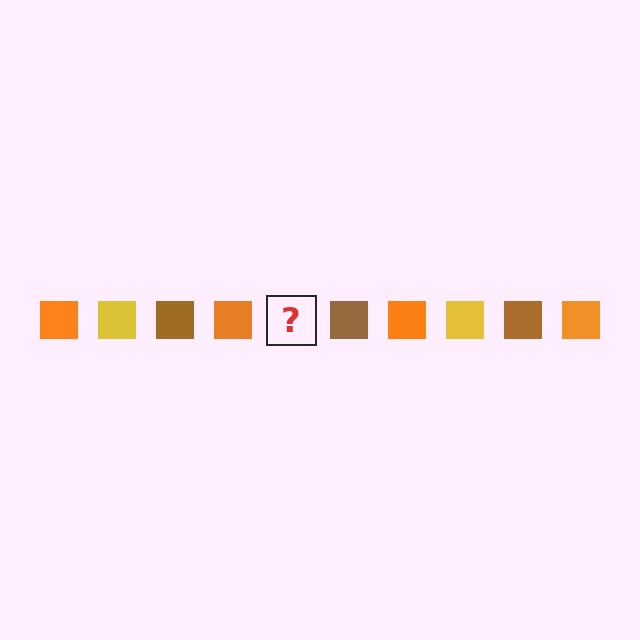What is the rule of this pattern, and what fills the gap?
The rule is that the pattern cycles through orange, yellow, brown squares. The gap should be filled with a yellow square.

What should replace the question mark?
The question mark should be replaced with a yellow square.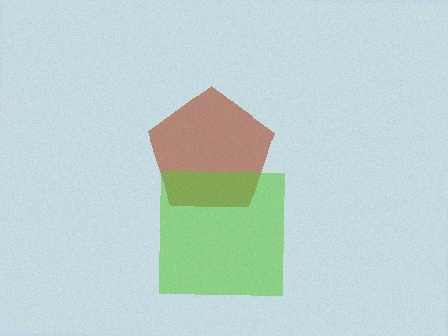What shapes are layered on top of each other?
The layered shapes are: a brown pentagon, a lime square.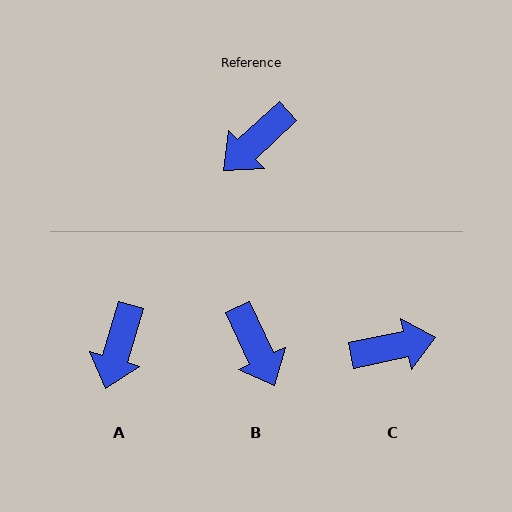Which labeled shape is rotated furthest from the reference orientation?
C, about 149 degrees away.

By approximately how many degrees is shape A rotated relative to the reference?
Approximately 30 degrees counter-clockwise.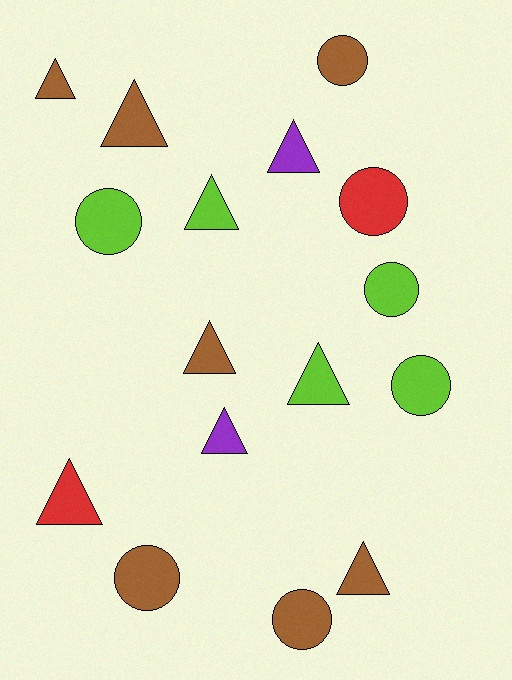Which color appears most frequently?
Brown, with 7 objects.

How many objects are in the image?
There are 16 objects.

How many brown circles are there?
There are 3 brown circles.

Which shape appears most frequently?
Triangle, with 9 objects.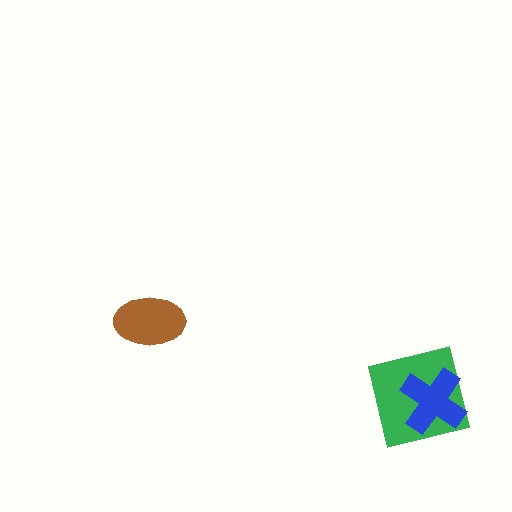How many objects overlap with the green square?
1 object overlaps with the green square.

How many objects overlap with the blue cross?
1 object overlaps with the blue cross.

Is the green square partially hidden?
Yes, it is partially covered by another shape.